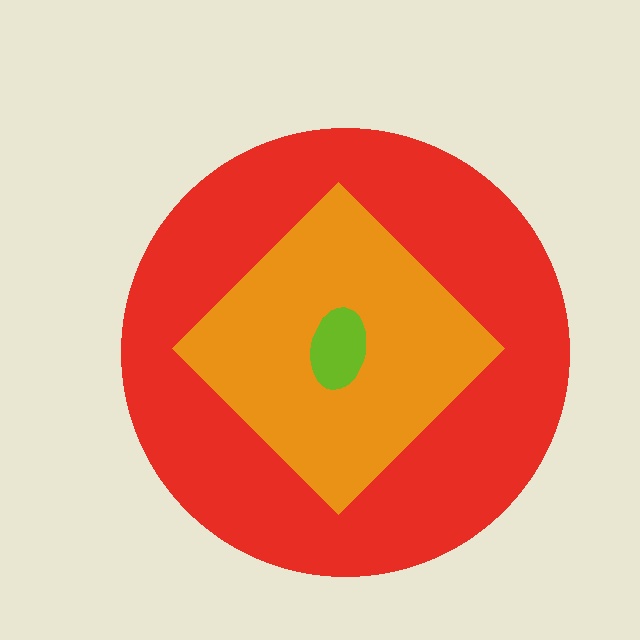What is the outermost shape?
The red circle.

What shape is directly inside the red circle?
The orange diamond.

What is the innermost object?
The lime ellipse.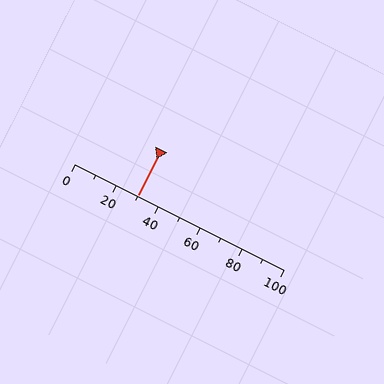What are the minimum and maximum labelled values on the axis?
The axis runs from 0 to 100.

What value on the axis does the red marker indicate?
The marker indicates approximately 30.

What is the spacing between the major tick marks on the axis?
The major ticks are spaced 20 apart.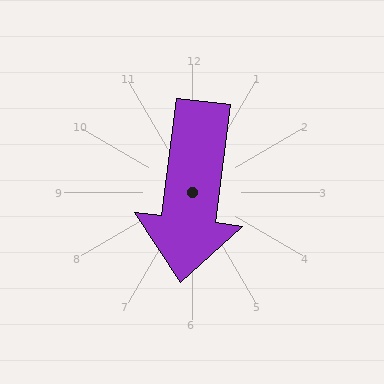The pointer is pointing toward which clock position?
Roughly 6 o'clock.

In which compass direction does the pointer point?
South.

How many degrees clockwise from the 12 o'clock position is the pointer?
Approximately 187 degrees.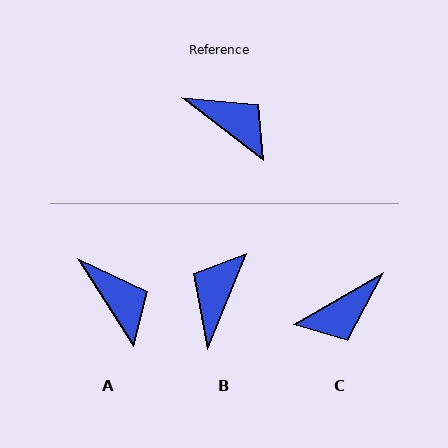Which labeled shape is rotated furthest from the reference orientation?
C, about 112 degrees away.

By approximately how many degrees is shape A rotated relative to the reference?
Approximately 20 degrees clockwise.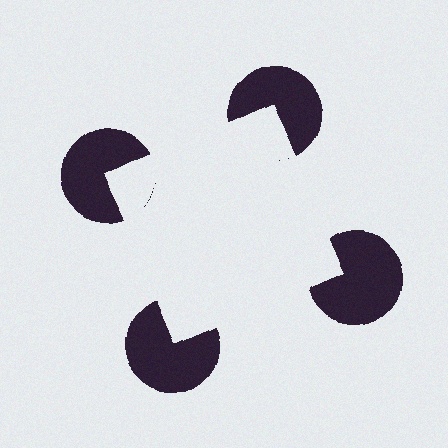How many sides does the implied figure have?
4 sides.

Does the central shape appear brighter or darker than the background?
It typically appears slightly brighter than the background, even though no actual brightness change is drawn.